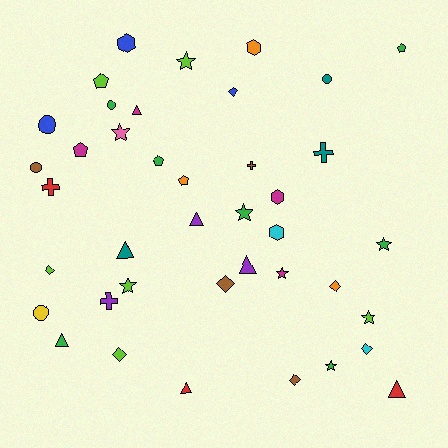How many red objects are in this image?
There are 3 red objects.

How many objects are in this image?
There are 40 objects.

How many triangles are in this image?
There are 7 triangles.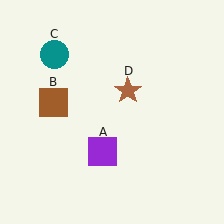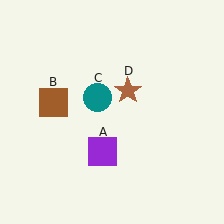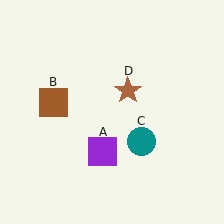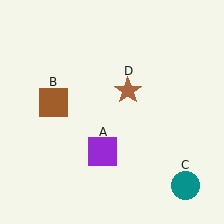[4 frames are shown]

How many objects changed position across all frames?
1 object changed position: teal circle (object C).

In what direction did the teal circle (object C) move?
The teal circle (object C) moved down and to the right.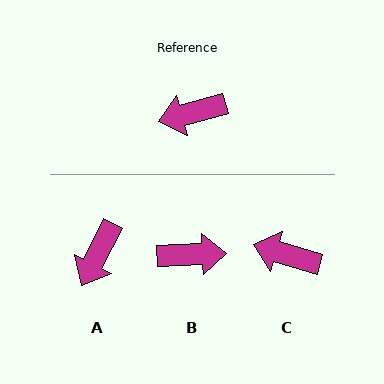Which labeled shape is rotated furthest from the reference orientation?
B, about 167 degrees away.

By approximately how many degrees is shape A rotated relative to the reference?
Approximately 48 degrees counter-clockwise.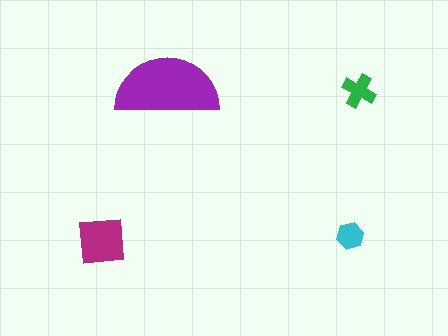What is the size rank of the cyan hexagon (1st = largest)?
4th.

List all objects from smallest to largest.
The cyan hexagon, the green cross, the magenta square, the purple semicircle.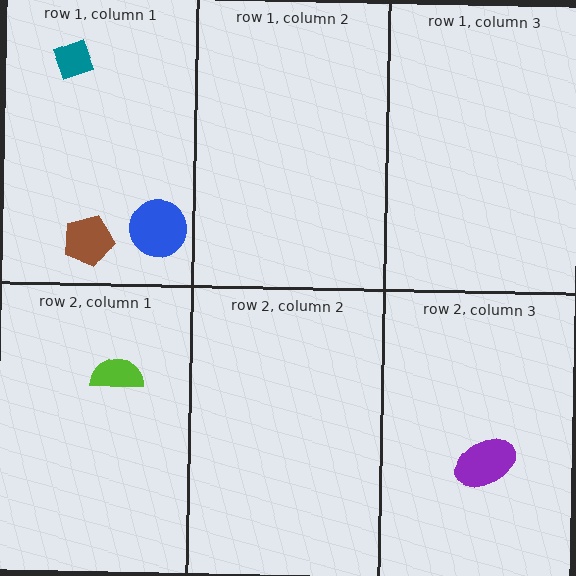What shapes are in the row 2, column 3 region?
The purple ellipse.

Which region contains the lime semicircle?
The row 2, column 1 region.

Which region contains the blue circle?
The row 1, column 1 region.